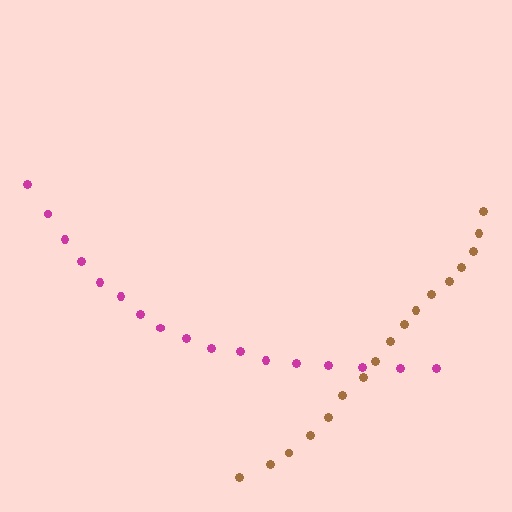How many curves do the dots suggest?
There are 2 distinct paths.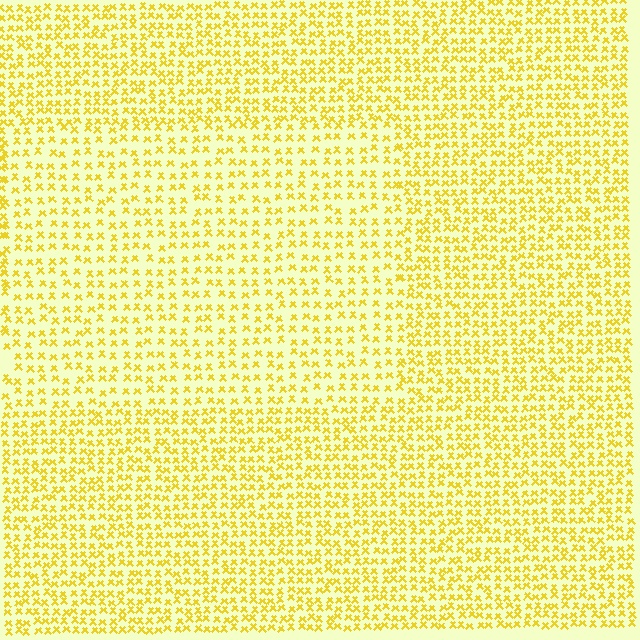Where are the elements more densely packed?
The elements are more densely packed outside the rectangle boundary.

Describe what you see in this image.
The image contains small yellow elements arranged at two different densities. A rectangle-shaped region is visible where the elements are less densely packed than the surrounding area.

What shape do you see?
I see a rectangle.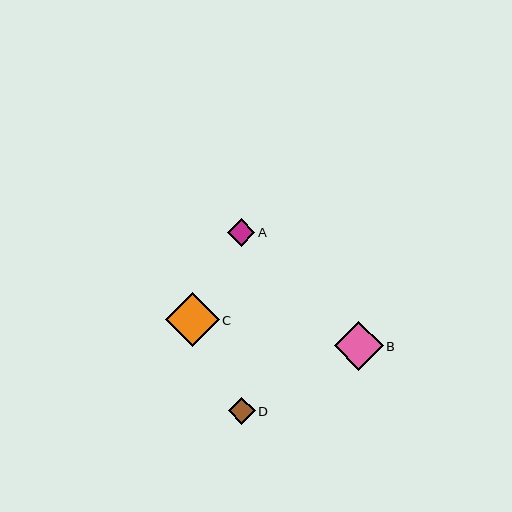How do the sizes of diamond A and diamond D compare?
Diamond A and diamond D are approximately the same size.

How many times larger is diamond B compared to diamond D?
Diamond B is approximately 1.8 times the size of diamond D.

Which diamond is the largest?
Diamond C is the largest with a size of approximately 54 pixels.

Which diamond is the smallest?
Diamond D is the smallest with a size of approximately 27 pixels.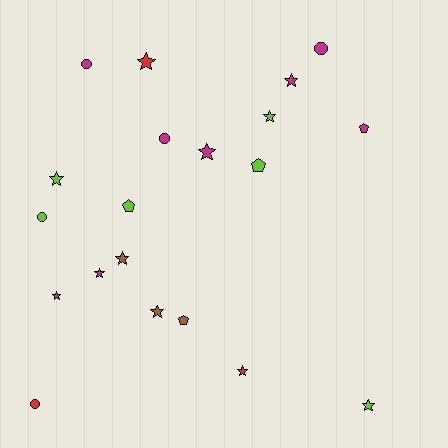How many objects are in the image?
There are 20 objects.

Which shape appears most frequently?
Star, with 11 objects.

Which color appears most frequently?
Magenta, with 8 objects.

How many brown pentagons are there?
There is 1 brown pentagon.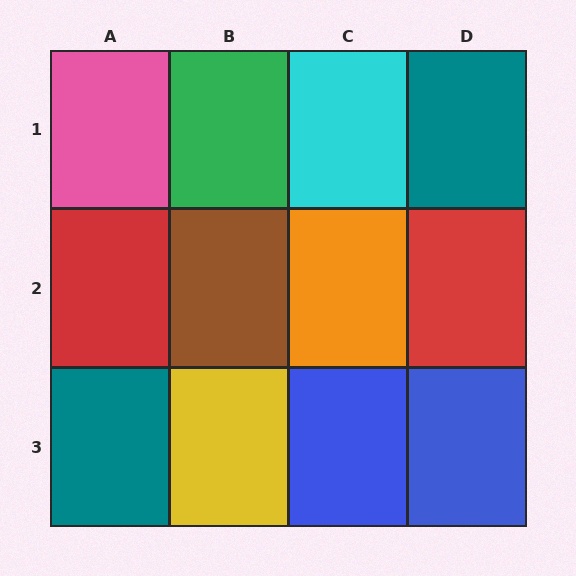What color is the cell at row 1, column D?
Teal.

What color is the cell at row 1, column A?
Pink.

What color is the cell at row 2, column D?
Red.